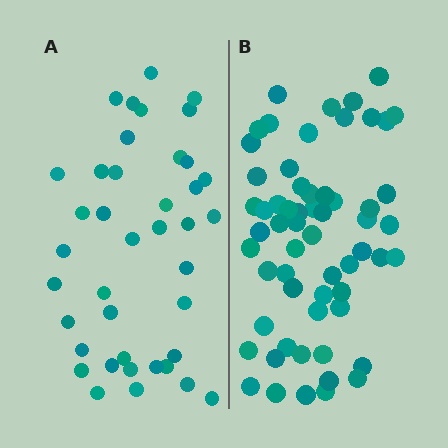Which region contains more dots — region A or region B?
Region B (the right region) has more dots.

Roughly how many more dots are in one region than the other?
Region B has approximately 20 more dots than region A.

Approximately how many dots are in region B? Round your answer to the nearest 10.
About 60 dots.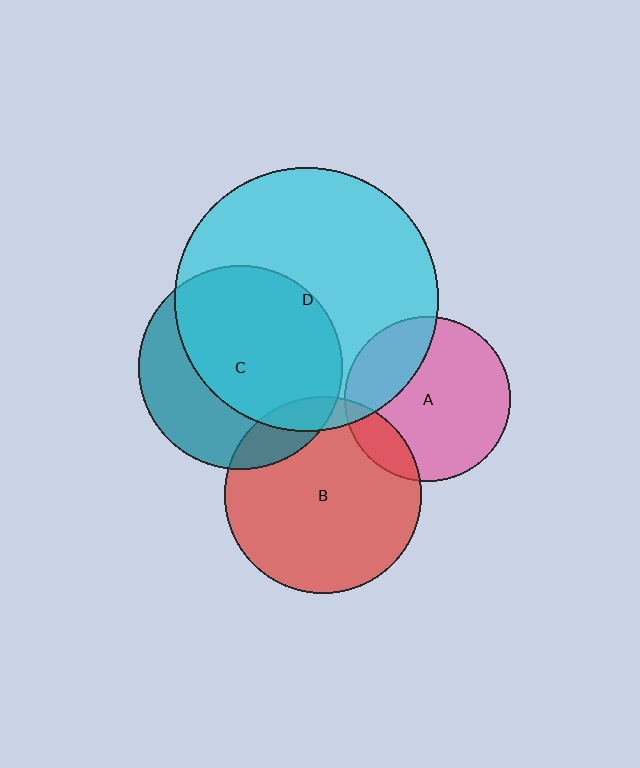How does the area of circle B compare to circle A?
Approximately 1.4 times.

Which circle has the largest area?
Circle D (cyan).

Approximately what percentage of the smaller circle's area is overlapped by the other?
Approximately 15%.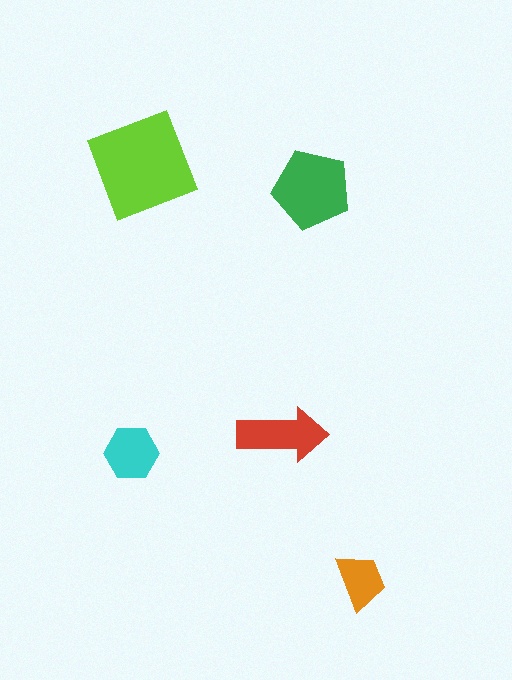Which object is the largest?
The lime diamond.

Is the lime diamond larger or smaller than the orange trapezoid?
Larger.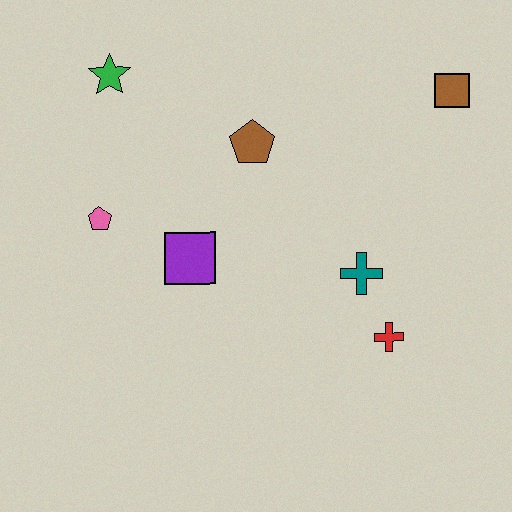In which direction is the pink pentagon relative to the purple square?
The pink pentagon is to the left of the purple square.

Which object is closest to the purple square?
The pink pentagon is closest to the purple square.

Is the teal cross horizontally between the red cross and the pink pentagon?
Yes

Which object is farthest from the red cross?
The green star is farthest from the red cross.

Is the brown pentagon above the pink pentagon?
Yes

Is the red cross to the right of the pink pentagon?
Yes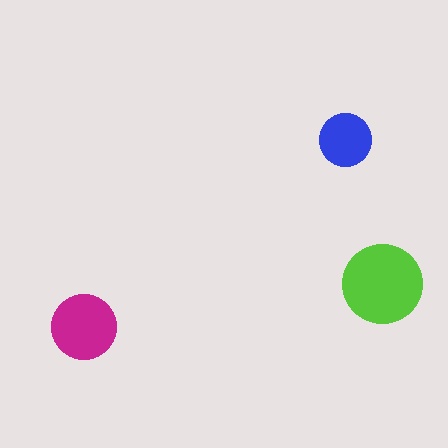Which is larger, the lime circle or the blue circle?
The lime one.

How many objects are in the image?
There are 3 objects in the image.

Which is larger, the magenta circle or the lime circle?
The lime one.